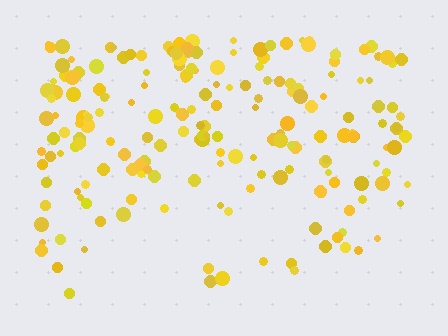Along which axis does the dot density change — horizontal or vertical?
Vertical.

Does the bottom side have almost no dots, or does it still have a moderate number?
Still a moderate number, just noticeably fewer than the top.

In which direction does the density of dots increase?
From bottom to top, with the top side densest.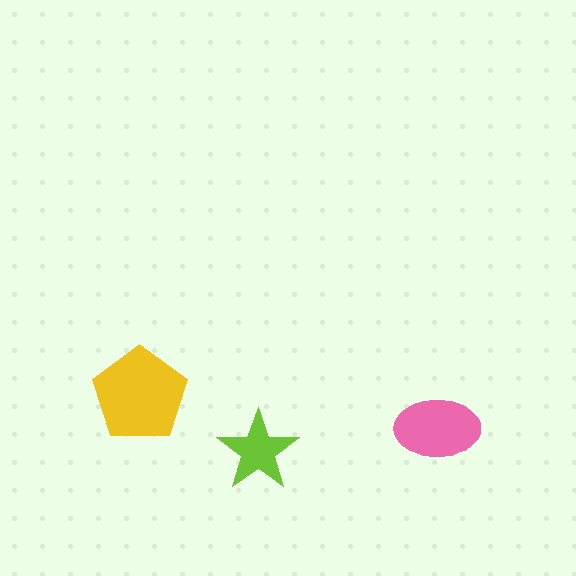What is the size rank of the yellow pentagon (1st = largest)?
1st.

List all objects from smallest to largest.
The lime star, the pink ellipse, the yellow pentagon.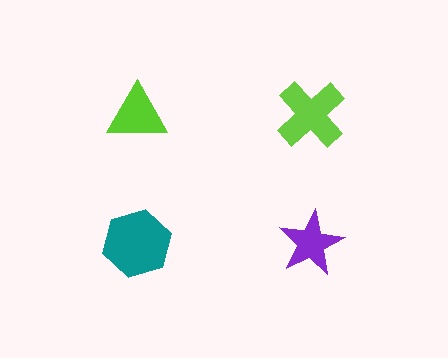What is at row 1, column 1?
A lime triangle.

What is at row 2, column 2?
A purple star.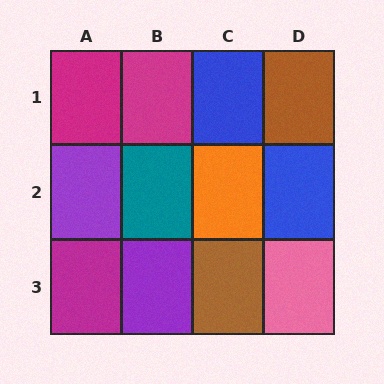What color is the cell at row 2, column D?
Blue.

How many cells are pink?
1 cell is pink.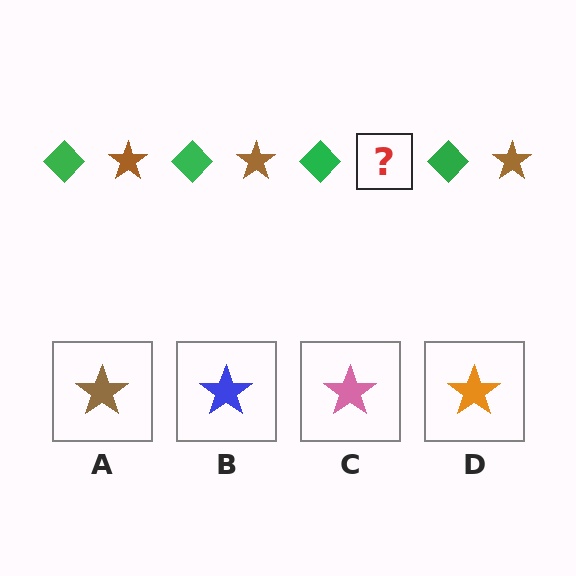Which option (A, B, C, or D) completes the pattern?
A.